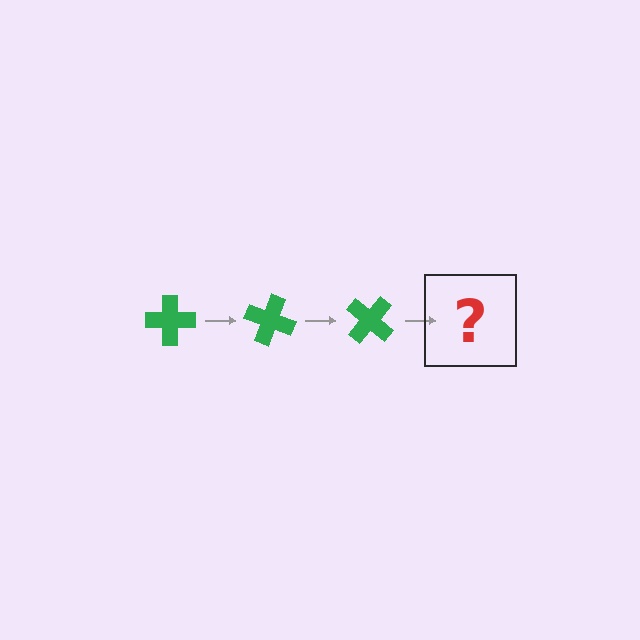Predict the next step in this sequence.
The next step is a green cross rotated 60 degrees.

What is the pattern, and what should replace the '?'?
The pattern is that the cross rotates 20 degrees each step. The '?' should be a green cross rotated 60 degrees.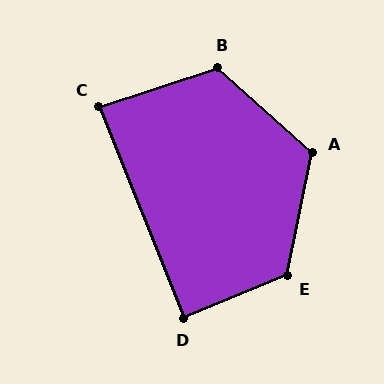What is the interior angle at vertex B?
Approximately 120 degrees (obtuse).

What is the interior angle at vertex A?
Approximately 120 degrees (obtuse).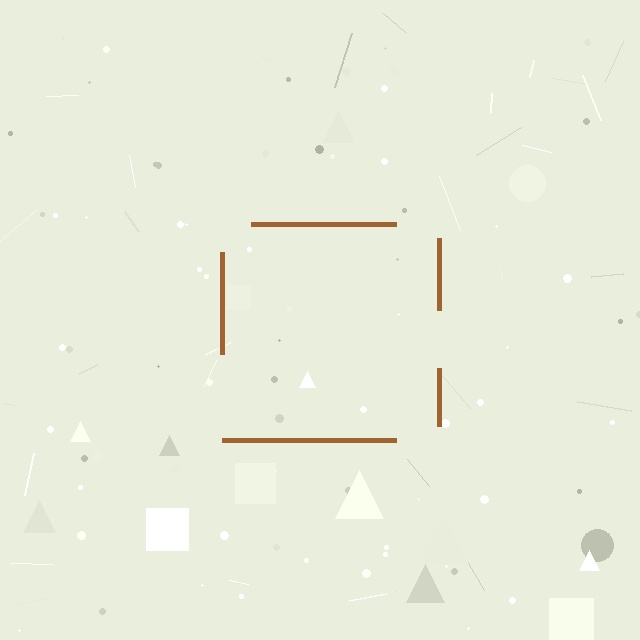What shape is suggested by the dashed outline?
The dashed outline suggests a square.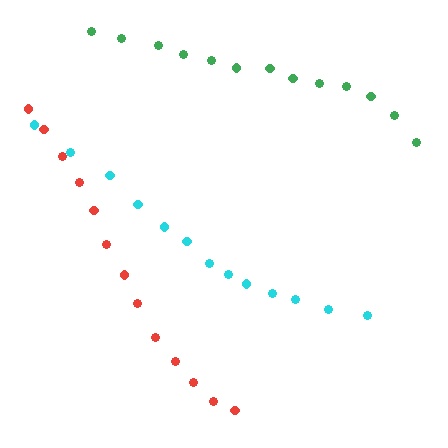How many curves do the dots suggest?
There are 3 distinct paths.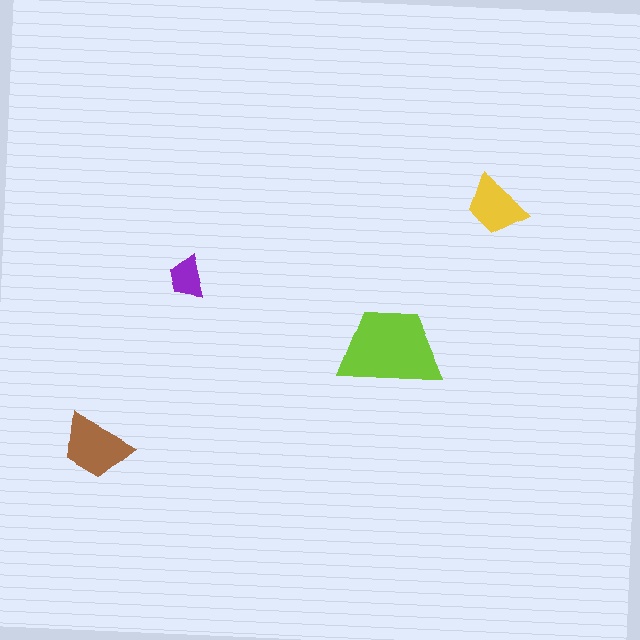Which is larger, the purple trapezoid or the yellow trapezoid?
The yellow one.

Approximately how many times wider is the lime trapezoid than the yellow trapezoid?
About 1.5 times wider.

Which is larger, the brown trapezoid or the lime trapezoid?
The lime one.